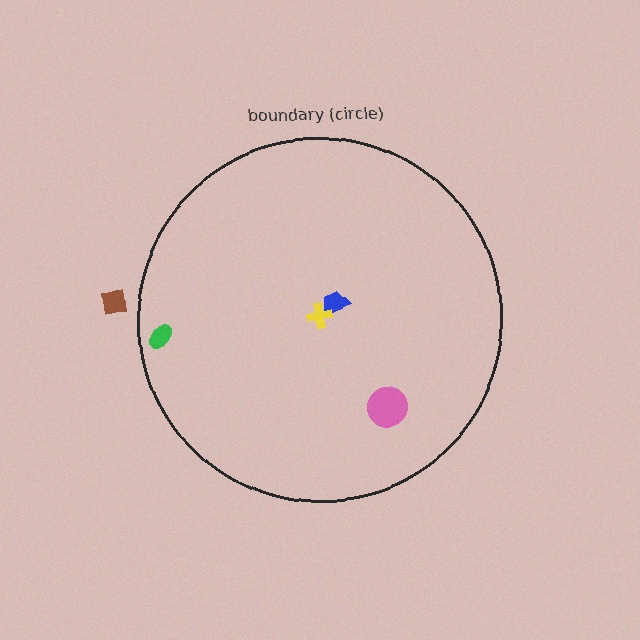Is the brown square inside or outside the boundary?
Outside.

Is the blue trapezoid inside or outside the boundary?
Inside.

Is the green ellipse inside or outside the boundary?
Inside.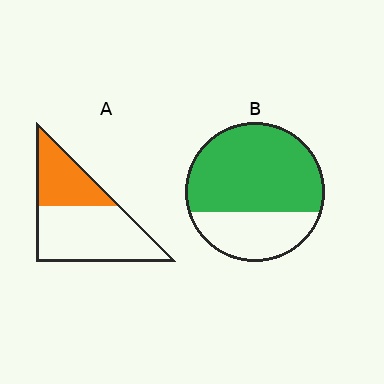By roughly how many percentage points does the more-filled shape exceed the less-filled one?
By roughly 30 percentage points (B over A).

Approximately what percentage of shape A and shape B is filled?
A is approximately 35% and B is approximately 70%.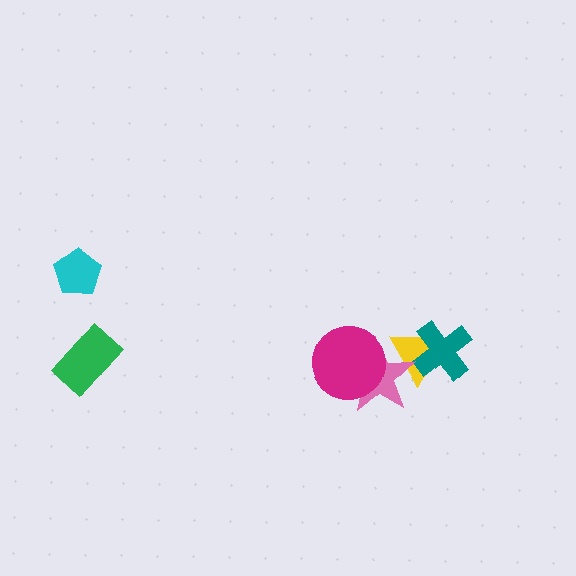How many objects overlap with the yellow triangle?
2 objects overlap with the yellow triangle.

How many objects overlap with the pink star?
2 objects overlap with the pink star.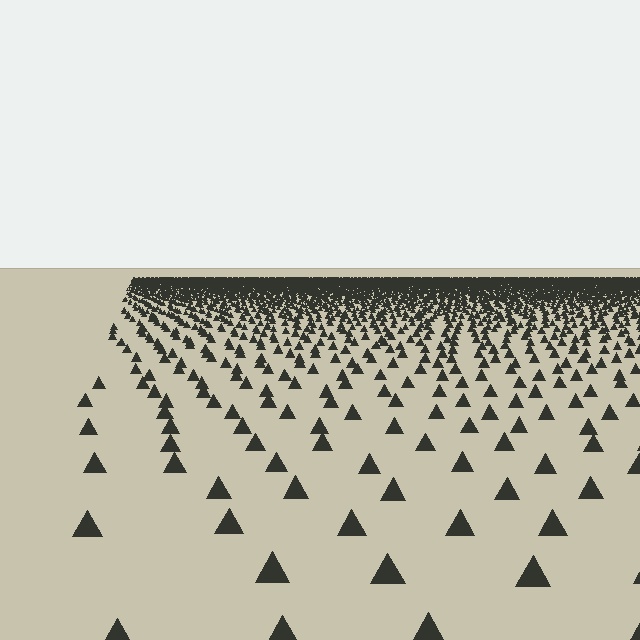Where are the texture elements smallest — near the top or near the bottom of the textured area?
Near the top.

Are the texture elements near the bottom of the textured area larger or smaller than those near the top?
Larger. Near the bottom, elements are closer to the viewer and appear at a bigger on-screen size.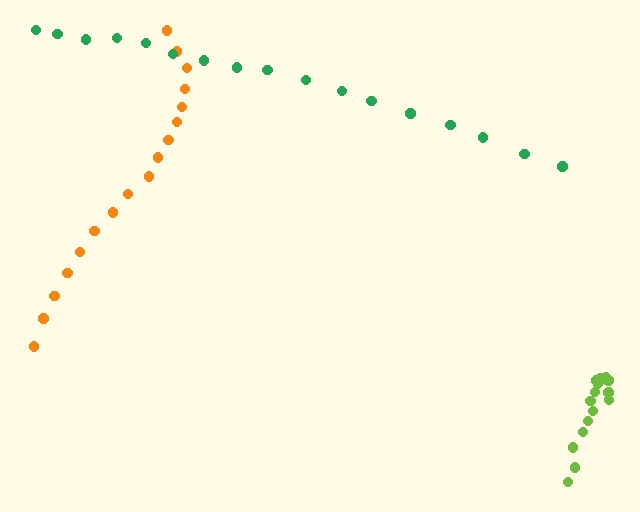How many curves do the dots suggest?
There are 3 distinct paths.